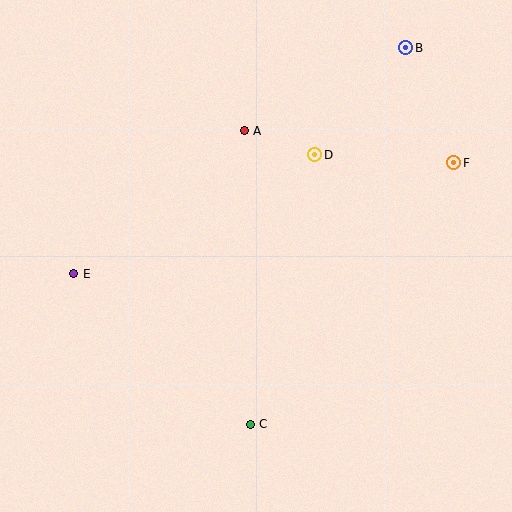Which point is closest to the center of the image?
Point D at (315, 155) is closest to the center.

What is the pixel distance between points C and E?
The distance between C and E is 232 pixels.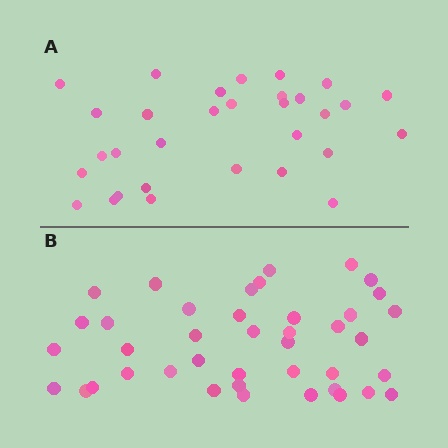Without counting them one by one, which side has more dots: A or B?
Region B (the bottom region) has more dots.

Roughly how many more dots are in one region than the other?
Region B has roughly 10 or so more dots than region A.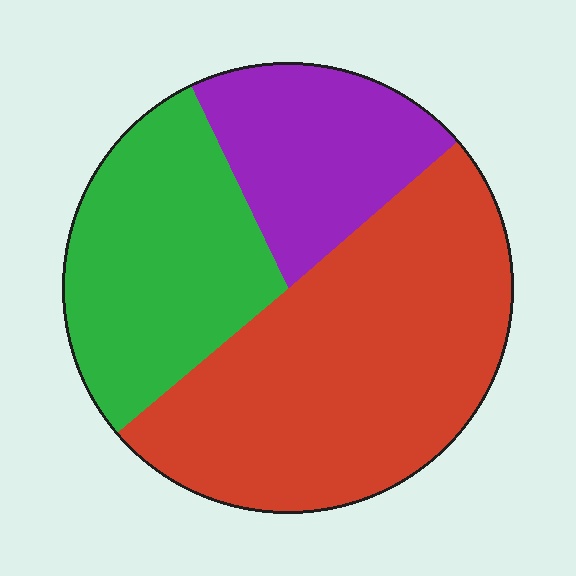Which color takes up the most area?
Red, at roughly 50%.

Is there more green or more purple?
Green.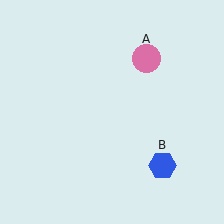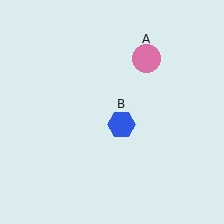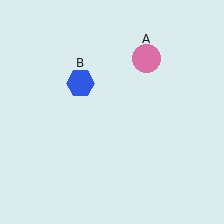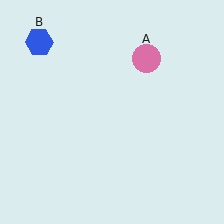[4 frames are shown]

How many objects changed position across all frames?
1 object changed position: blue hexagon (object B).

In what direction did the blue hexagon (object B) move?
The blue hexagon (object B) moved up and to the left.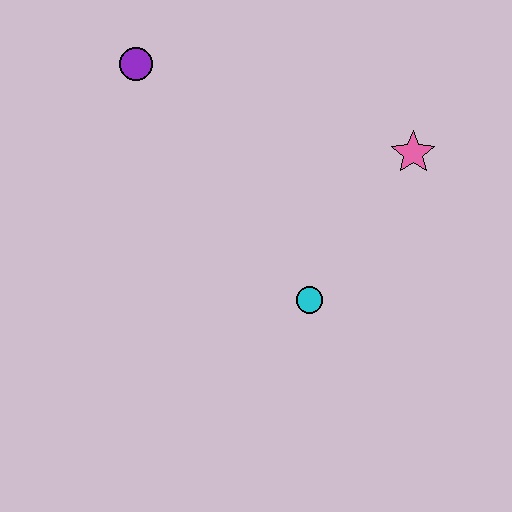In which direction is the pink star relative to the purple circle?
The pink star is to the right of the purple circle.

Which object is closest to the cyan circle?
The pink star is closest to the cyan circle.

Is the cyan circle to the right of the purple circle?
Yes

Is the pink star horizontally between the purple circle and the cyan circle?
No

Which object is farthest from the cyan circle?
The purple circle is farthest from the cyan circle.